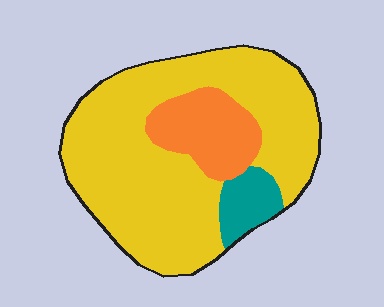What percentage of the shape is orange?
Orange takes up less than a quarter of the shape.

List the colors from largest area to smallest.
From largest to smallest: yellow, orange, teal.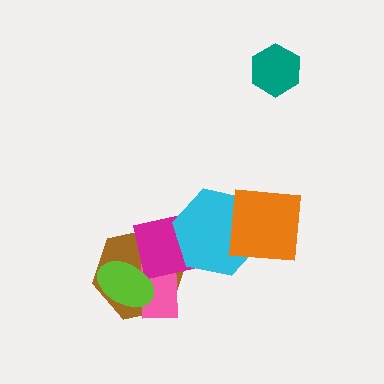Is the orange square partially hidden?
No, no other shape covers it.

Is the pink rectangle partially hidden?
Yes, it is partially covered by another shape.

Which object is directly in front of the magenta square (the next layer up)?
The cyan hexagon is directly in front of the magenta square.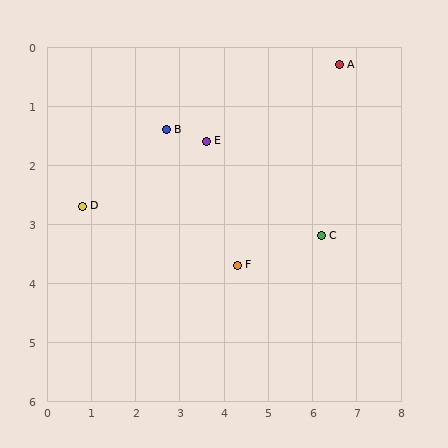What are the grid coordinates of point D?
Point D is at approximately (0.8, 2.7).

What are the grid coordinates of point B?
Point B is at approximately (2.7, 1.4).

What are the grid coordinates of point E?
Point E is at approximately (3.6, 1.6).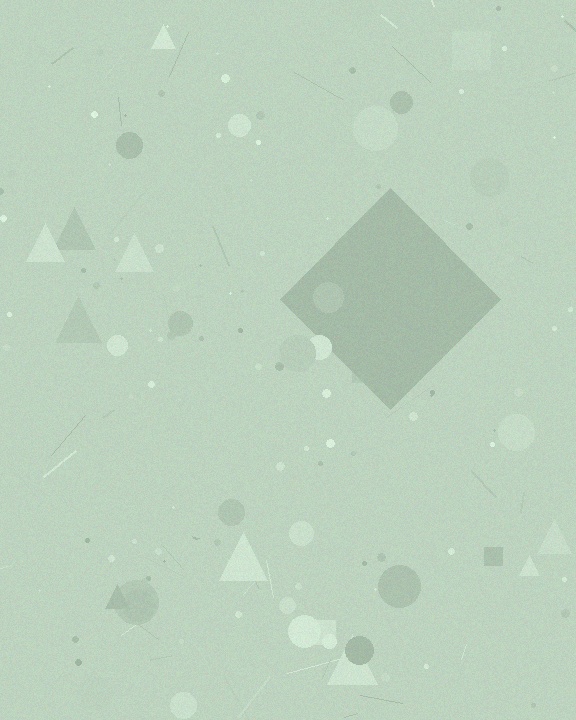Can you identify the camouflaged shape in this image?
The camouflaged shape is a diamond.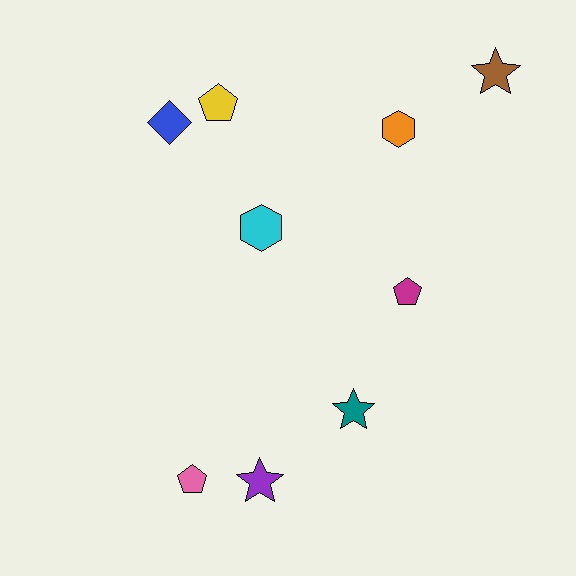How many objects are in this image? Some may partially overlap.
There are 9 objects.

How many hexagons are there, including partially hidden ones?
There are 2 hexagons.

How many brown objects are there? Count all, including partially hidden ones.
There is 1 brown object.